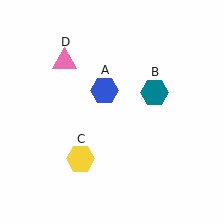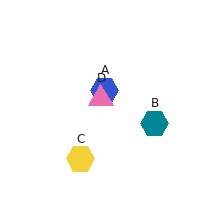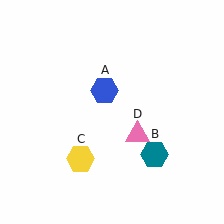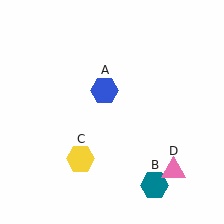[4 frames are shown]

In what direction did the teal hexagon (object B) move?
The teal hexagon (object B) moved down.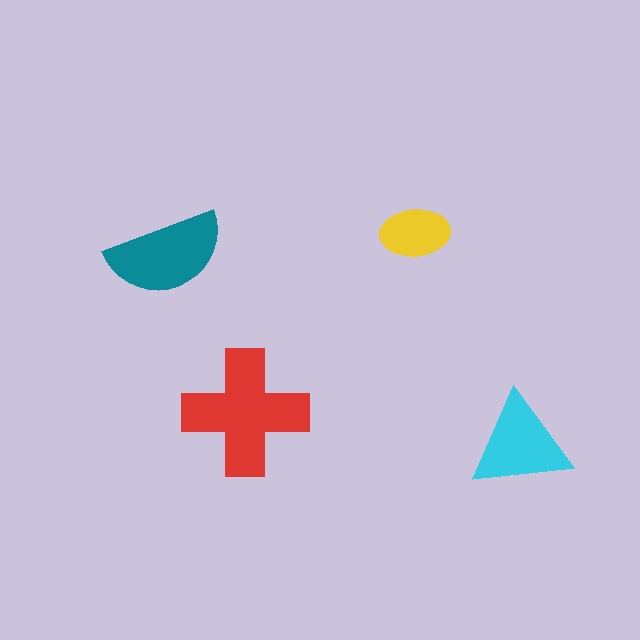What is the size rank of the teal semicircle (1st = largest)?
2nd.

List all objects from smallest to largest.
The yellow ellipse, the cyan triangle, the teal semicircle, the red cross.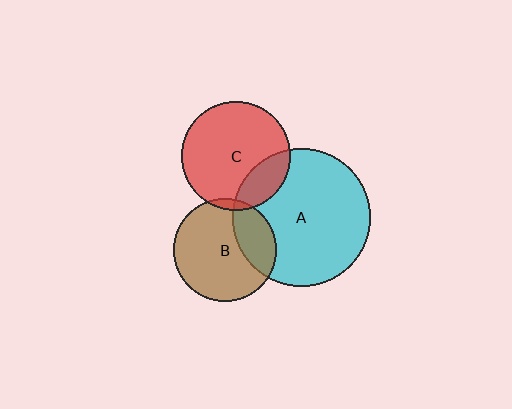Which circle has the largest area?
Circle A (cyan).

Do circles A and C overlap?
Yes.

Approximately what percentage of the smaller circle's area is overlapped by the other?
Approximately 20%.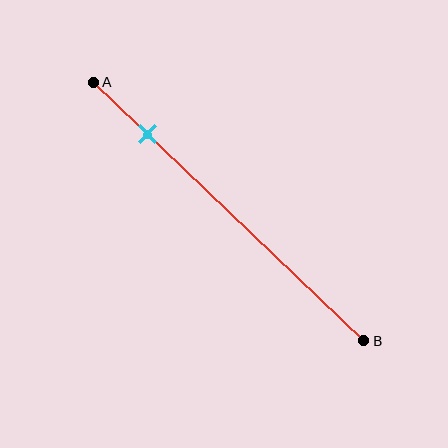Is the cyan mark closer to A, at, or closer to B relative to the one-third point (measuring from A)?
The cyan mark is closer to point A than the one-third point of segment AB.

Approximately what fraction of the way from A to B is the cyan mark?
The cyan mark is approximately 20% of the way from A to B.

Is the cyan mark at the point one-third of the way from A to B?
No, the mark is at about 20% from A, not at the 33% one-third point.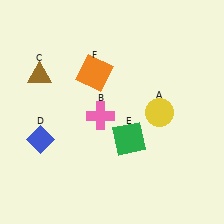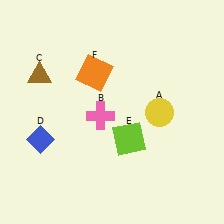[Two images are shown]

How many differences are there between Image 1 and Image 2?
There is 1 difference between the two images.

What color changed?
The square (E) changed from green in Image 1 to lime in Image 2.